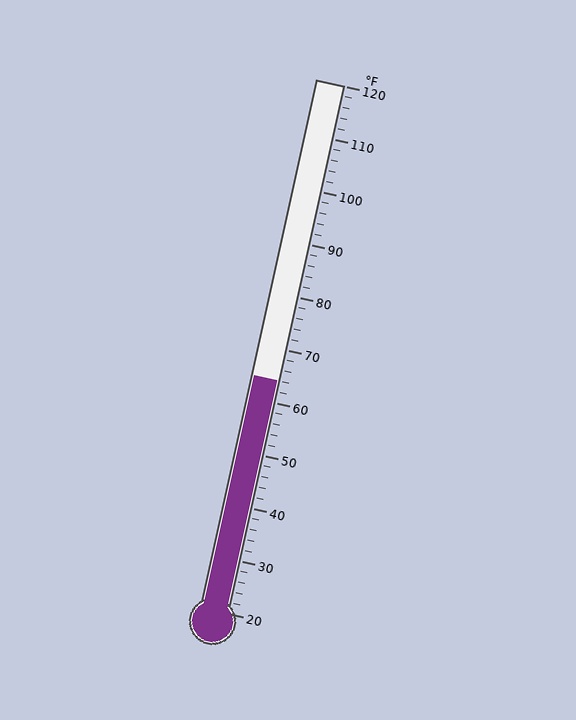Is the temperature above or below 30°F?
The temperature is above 30°F.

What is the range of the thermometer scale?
The thermometer scale ranges from 20°F to 120°F.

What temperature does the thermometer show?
The thermometer shows approximately 64°F.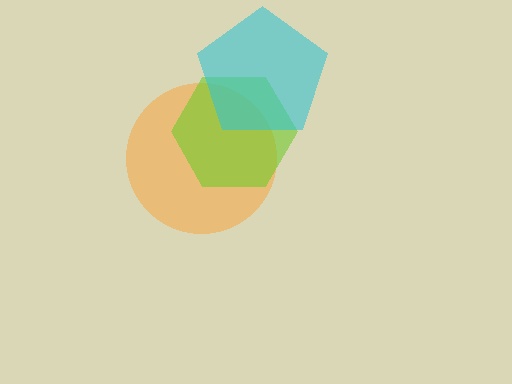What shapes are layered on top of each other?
The layered shapes are: an orange circle, a lime hexagon, a cyan pentagon.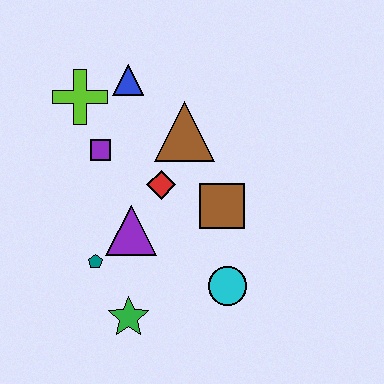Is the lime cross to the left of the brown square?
Yes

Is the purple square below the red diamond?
No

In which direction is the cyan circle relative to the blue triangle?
The cyan circle is below the blue triangle.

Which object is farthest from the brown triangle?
The green star is farthest from the brown triangle.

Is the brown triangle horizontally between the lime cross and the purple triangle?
No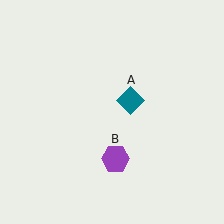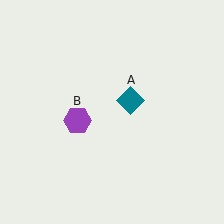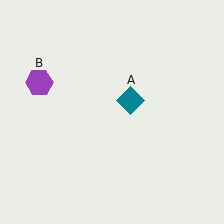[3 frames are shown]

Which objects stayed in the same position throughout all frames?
Teal diamond (object A) remained stationary.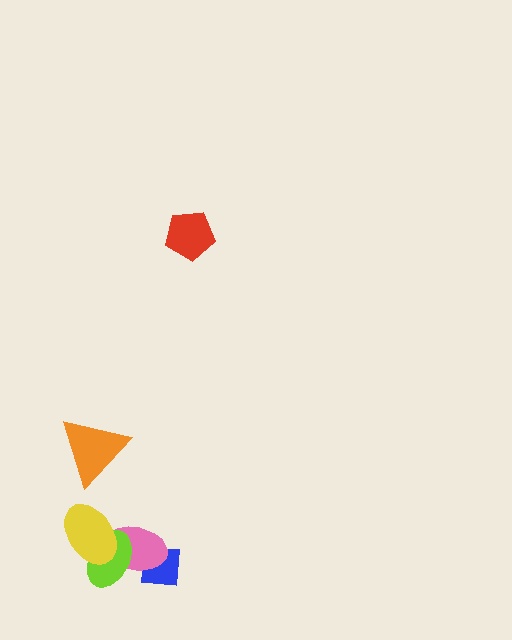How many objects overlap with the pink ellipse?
3 objects overlap with the pink ellipse.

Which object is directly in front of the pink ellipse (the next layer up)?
The lime ellipse is directly in front of the pink ellipse.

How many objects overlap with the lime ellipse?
2 objects overlap with the lime ellipse.